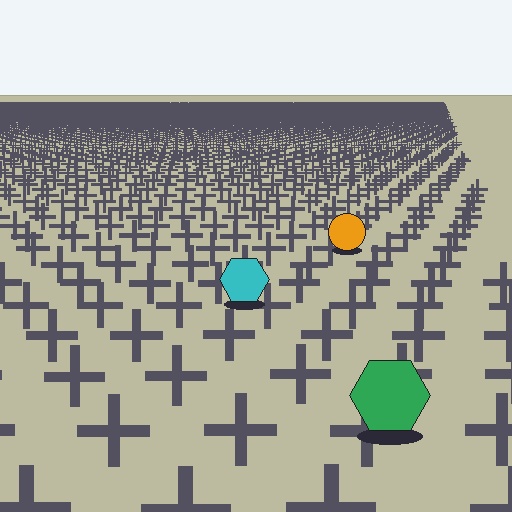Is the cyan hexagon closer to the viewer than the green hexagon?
No. The green hexagon is closer — you can tell from the texture gradient: the ground texture is coarser near it.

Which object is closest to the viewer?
The green hexagon is closest. The texture marks near it are larger and more spread out.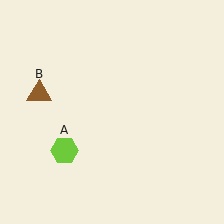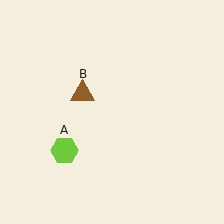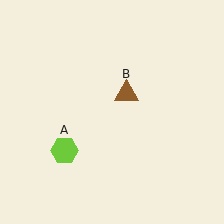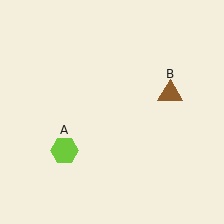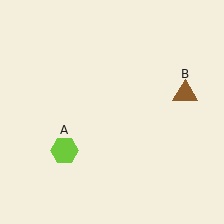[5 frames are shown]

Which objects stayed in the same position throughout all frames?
Lime hexagon (object A) remained stationary.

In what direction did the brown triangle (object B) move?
The brown triangle (object B) moved right.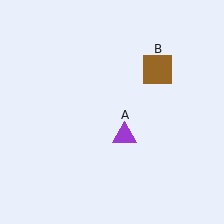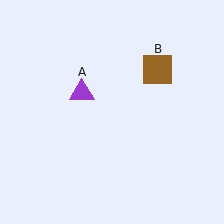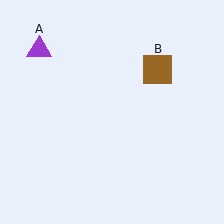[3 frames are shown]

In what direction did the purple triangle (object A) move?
The purple triangle (object A) moved up and to the left.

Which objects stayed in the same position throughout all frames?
Brown square (object B) remained stationary.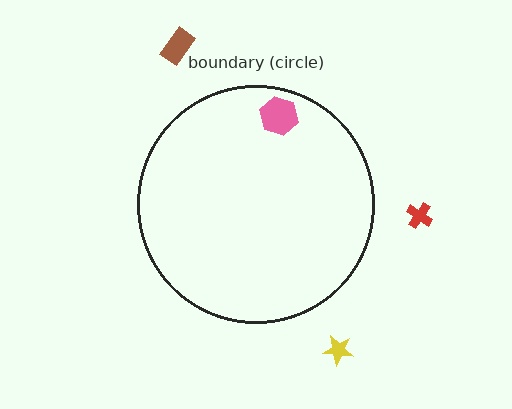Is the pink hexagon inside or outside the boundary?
Inside.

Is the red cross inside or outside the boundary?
Outside.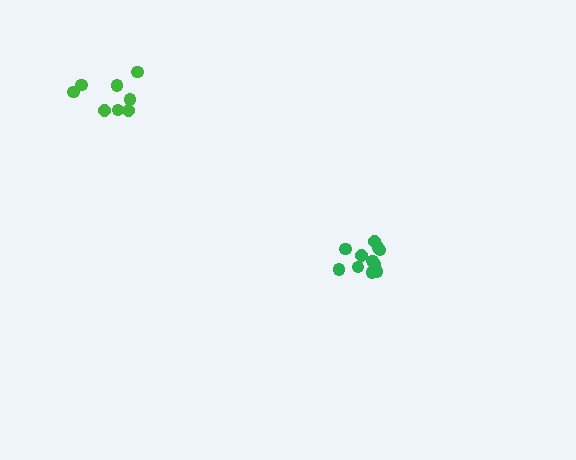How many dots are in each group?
Group 1: 11 dots, Group 2: 8 dots (19 total).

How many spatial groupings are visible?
There are 2 spatial groupings.